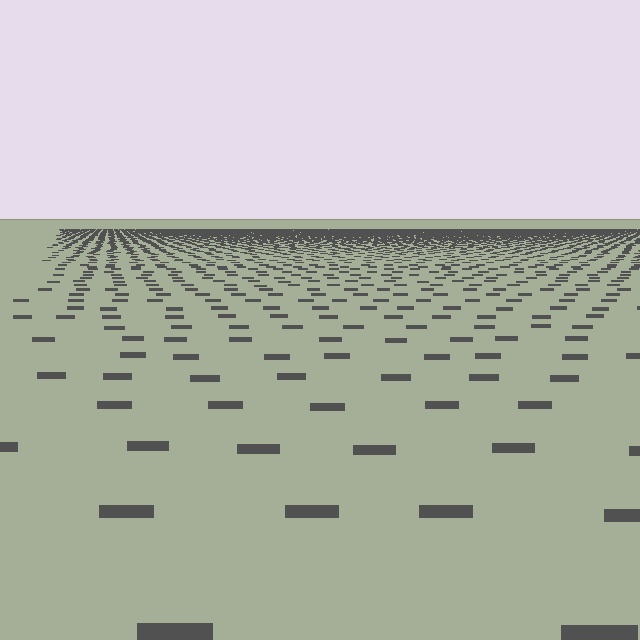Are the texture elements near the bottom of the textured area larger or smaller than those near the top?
Larger. Near the bottom, elements are closer to the viewer and appear at a bigger on-screen size.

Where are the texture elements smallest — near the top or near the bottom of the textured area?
Near the top.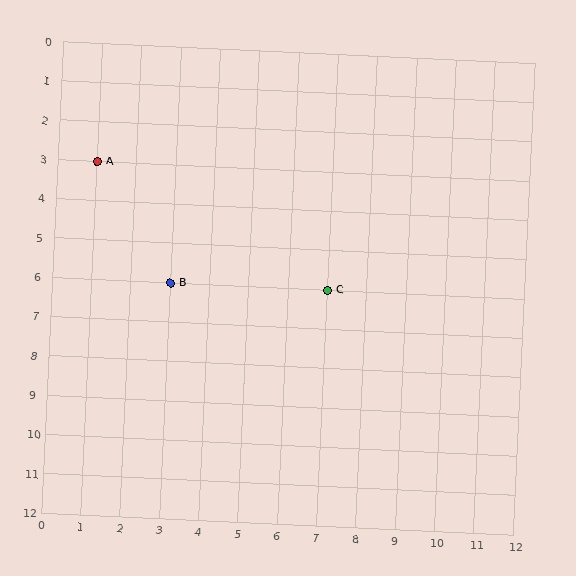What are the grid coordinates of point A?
Point A is at grid coordinates (1, 3).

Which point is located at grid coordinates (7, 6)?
Point C is at (7, 6).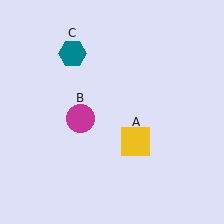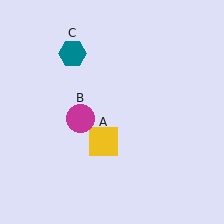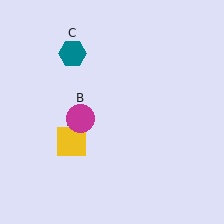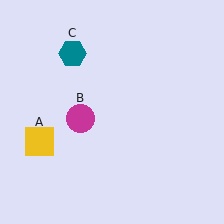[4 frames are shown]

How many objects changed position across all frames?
1 object changed position: yellow square (object A).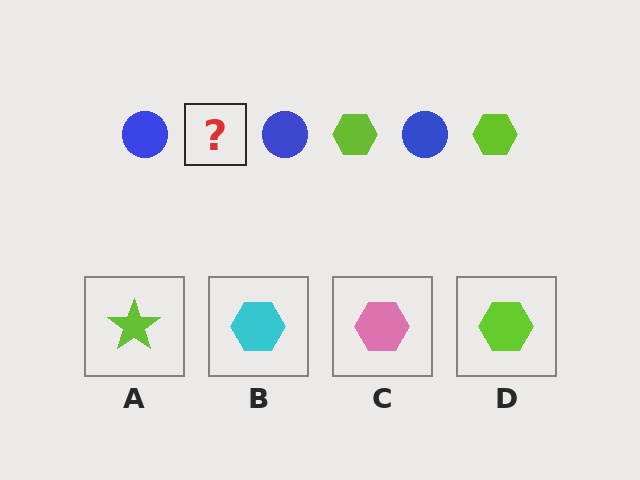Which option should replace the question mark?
Option D.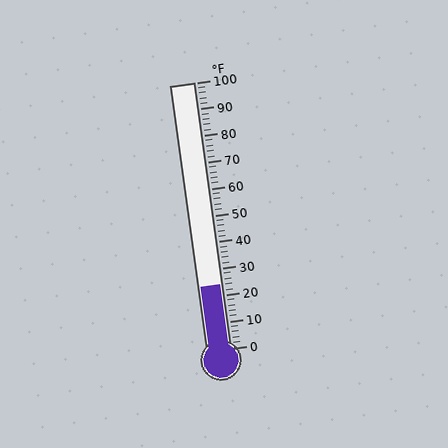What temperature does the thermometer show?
The thermometer shows approximately 24°F.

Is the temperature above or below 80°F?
The temperature is below 80°F.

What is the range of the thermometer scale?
The thermometer scale ranges from 0°F to 100°F.